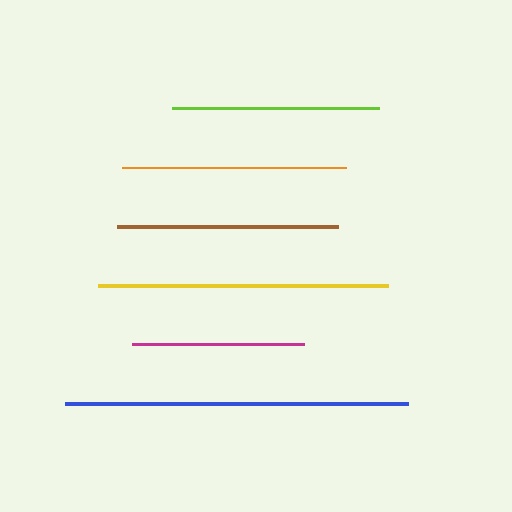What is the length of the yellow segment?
The yellow segment is approximately 290 pixels long.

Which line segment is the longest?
The blue line is the longest at approximately 343 pixels.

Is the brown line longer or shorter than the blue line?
The blue line is longer than the brown line.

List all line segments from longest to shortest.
From longest to shortest: blue, yellow, orange, brown, lime, magenta.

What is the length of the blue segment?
The blue segment is approximately 343 pixels long.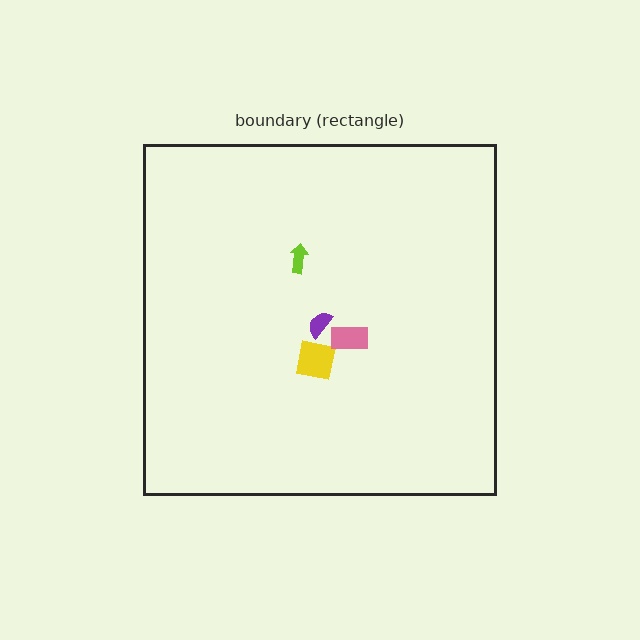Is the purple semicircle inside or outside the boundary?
Inside.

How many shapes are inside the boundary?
4 inside, 0 outside.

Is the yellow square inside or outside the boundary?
Inside.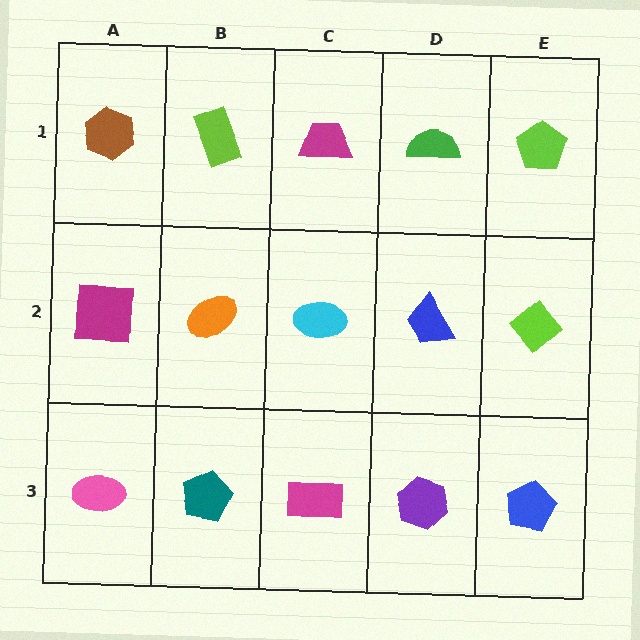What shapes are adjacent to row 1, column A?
A magenta square (row 2, column A), a lime rectangle (row 1, column B).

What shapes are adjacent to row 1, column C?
A cyan ellipse (row 2, column C), a lime rectangle (row 1, column B), a green semicircle (row 1, column D).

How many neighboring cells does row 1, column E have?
2.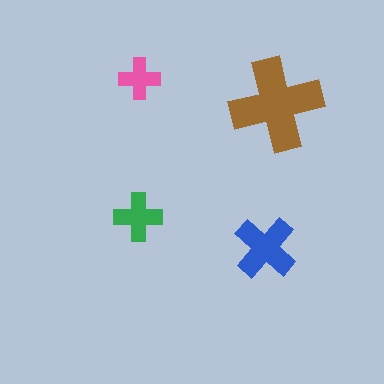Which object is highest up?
The pink cross is topmost.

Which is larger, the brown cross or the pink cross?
The brown one.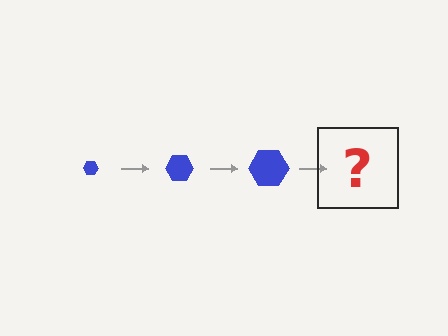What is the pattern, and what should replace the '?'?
The pattern is that the hexagon gets progressively larger each step. The '?' should be a blue hexagon, larger than the previous one.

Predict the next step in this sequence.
The next step is a blue hexagon, larger than the previous one.